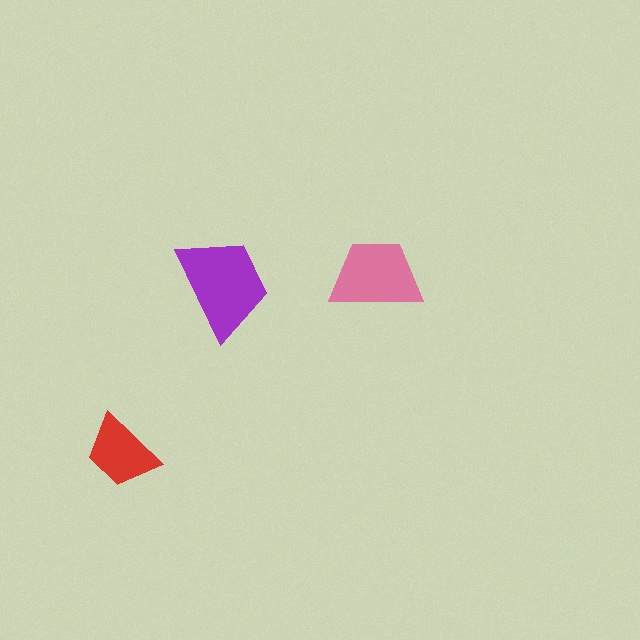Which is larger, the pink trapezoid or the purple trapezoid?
The purple one.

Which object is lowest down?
The red trapezoid is bottommost.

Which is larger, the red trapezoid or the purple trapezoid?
The purple one.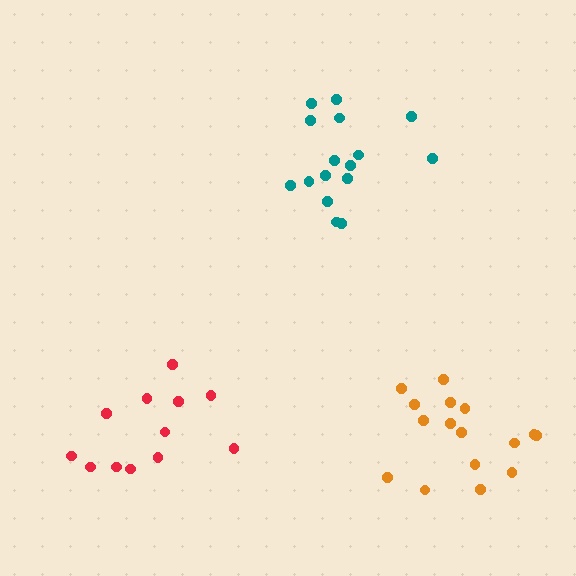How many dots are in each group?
Group 1: 12 dots, Group 2: 16 dots, Group 3: 16 dots (44 total).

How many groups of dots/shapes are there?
There are 3 groups.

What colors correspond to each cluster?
The clusters are colored: red, teal, orange.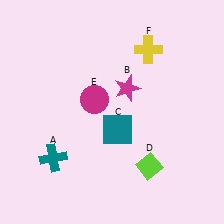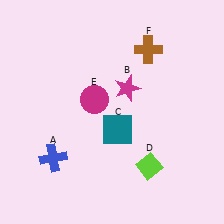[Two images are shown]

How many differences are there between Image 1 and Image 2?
There are 2 differences between the two images.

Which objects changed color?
A changed from teal to blue. F changed from yellow to brown.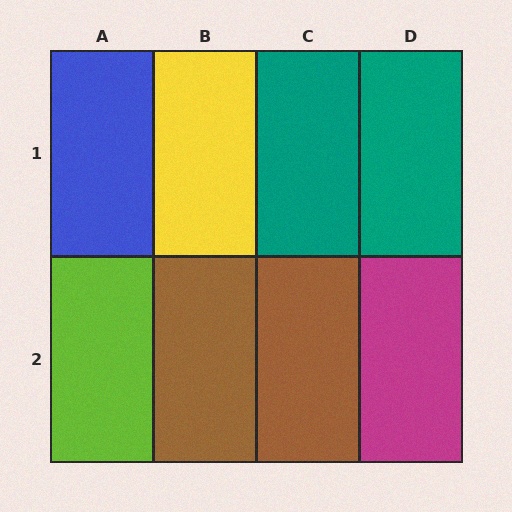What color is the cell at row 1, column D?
Teal.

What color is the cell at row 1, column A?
Blue.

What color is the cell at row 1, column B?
Yellow.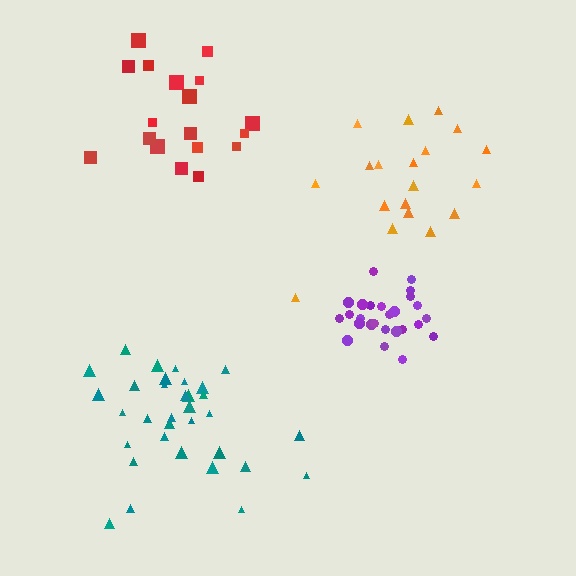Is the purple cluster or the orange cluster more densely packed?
Purple.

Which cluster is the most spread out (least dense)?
Red.